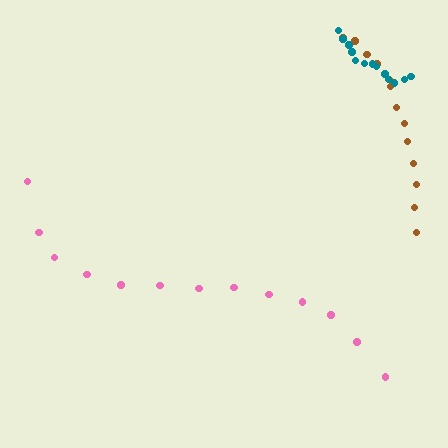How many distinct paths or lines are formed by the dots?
There are 3 distinct paths.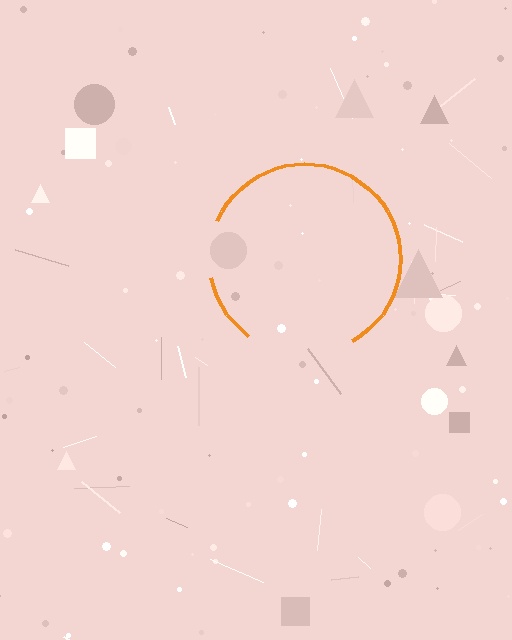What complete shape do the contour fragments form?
The contour fragments form a circle.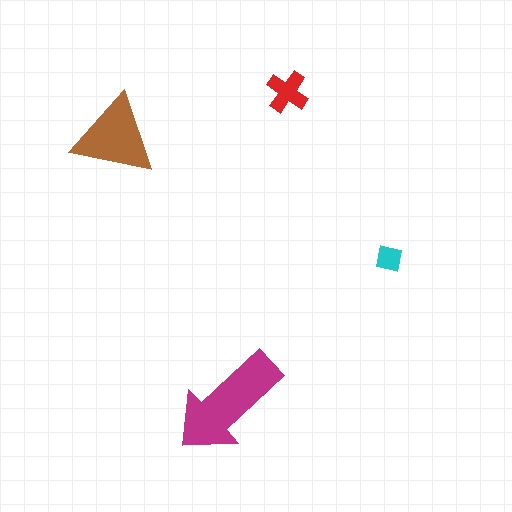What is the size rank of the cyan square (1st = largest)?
4th.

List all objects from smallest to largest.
The cyan square, the red cross, the brown triangle, the magenta arrow.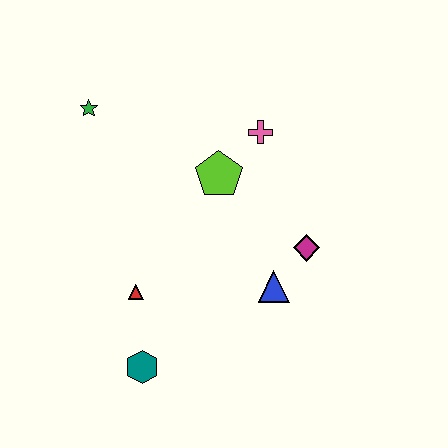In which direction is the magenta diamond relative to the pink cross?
The magenta diamond is below the pink cross.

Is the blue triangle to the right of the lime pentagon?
Yes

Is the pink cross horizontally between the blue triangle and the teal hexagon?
Yes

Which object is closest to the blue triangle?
The magenta diamond is closest to the blue triangle.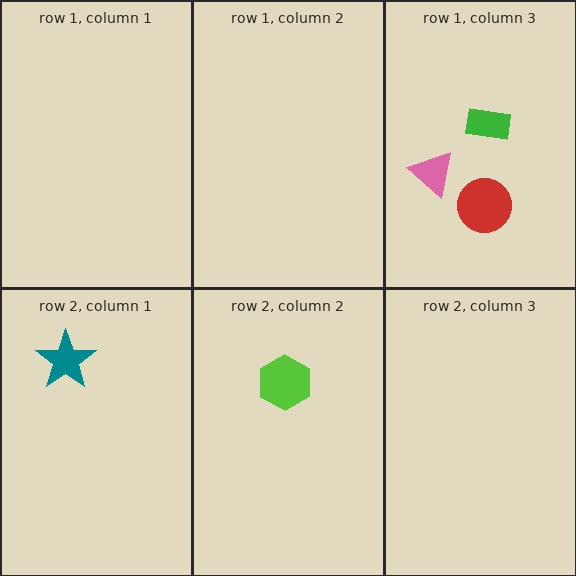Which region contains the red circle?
The row 1, column 3 region.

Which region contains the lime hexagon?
The row 2, column 2 region.